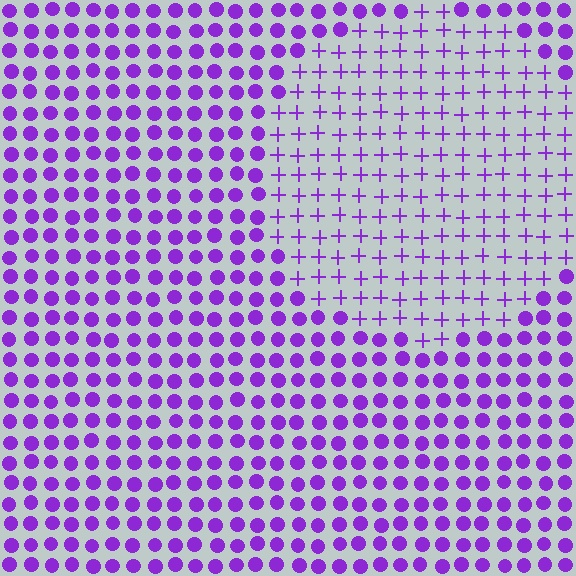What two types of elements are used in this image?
The image uses plus signs inside the circle region and circles outside it.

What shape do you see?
I see a circle.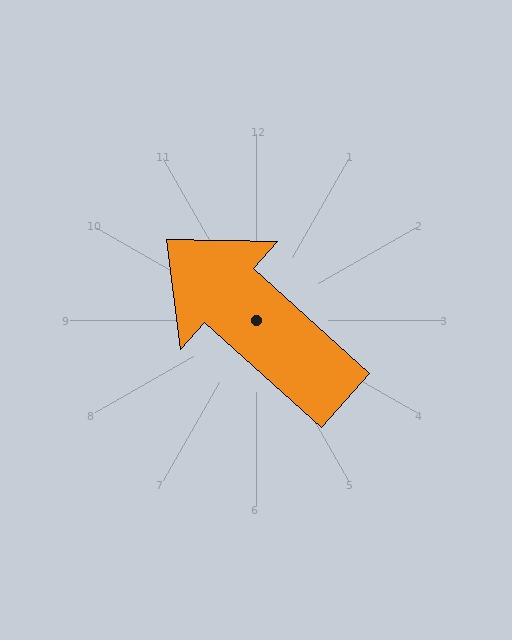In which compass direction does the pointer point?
Northwest.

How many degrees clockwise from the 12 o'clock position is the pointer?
Approximately 312 degrees.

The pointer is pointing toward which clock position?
Roughly 10 o'clock.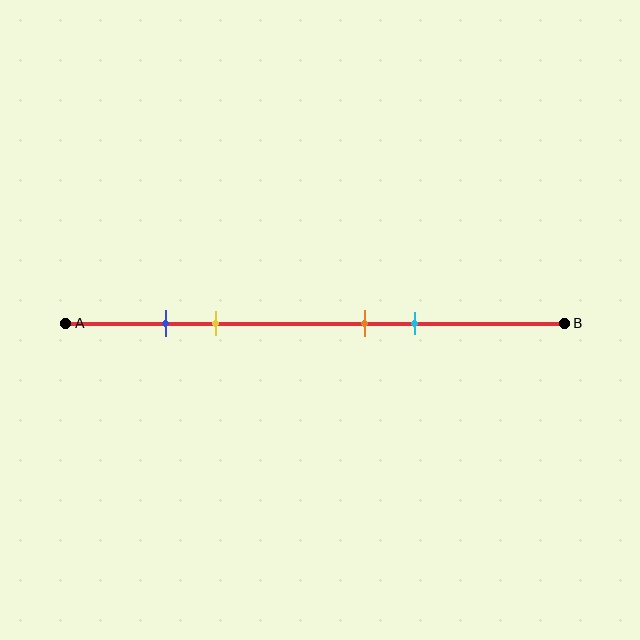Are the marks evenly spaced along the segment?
No, the marks are not evenly spaced.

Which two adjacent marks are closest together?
The blue and yellow marks are the closest adjacent pair.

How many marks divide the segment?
There are 4 marks dividing the segment.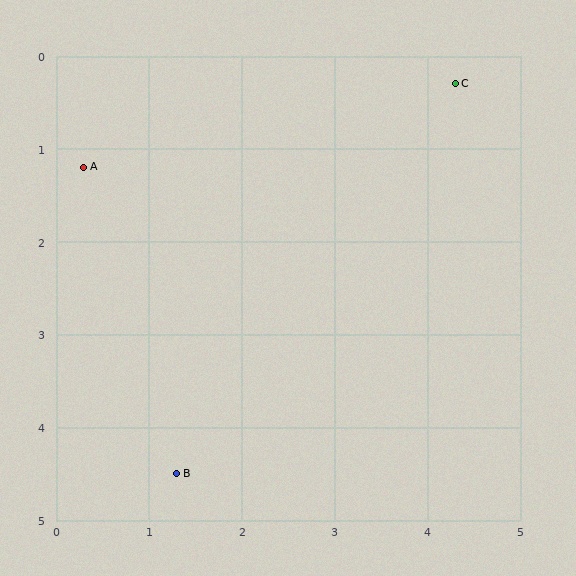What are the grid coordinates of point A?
Point A is at approximately (0.3, 1.2).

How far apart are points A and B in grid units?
Points A and B are about 3.4 grid units apart.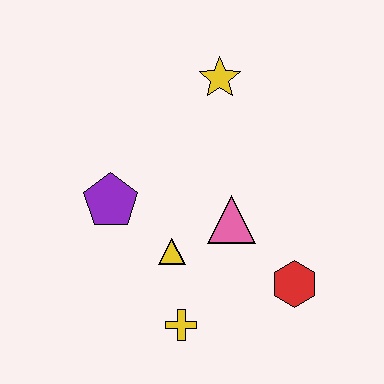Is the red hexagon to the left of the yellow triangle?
No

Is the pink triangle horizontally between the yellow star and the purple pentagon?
No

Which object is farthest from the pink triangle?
The yellow star is farthest from the pink triangle.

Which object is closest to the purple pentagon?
The yellow triangle is closest to the purple pentagon.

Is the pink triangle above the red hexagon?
Yes